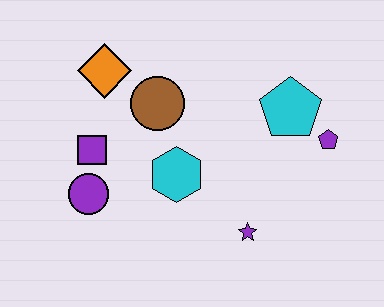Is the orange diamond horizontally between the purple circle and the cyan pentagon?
Yes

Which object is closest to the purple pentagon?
The cyan pentagon is closest to the purple pentagon.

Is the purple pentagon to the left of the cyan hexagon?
No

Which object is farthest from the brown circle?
The purple pentagon is farthest from the brown circle.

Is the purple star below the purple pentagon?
Yes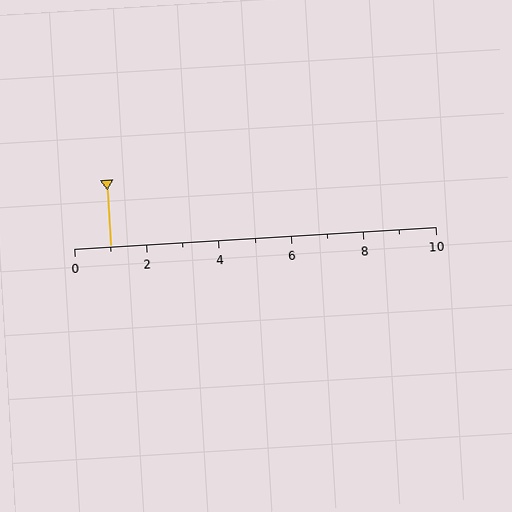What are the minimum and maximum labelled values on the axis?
The axis runs from 0 to 10.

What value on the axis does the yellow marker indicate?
The marker indicates approximately 1.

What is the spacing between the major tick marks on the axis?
The major ticks are spaced 2 apart.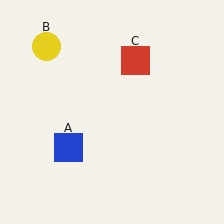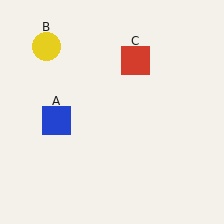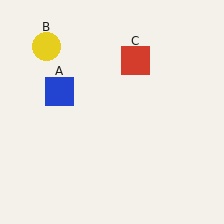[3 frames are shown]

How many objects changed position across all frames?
1 object changed position: blue square (object A).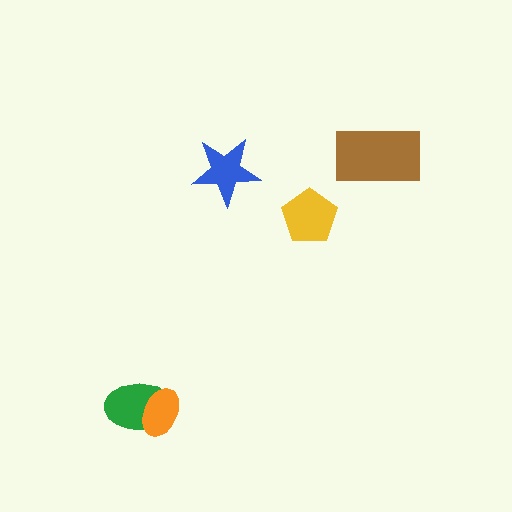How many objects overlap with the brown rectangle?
0 objects overlap with the brown rectangle.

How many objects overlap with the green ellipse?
1 object overlaps with the green ellipse.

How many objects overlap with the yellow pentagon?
0 objects overlap with the yellow pentagon.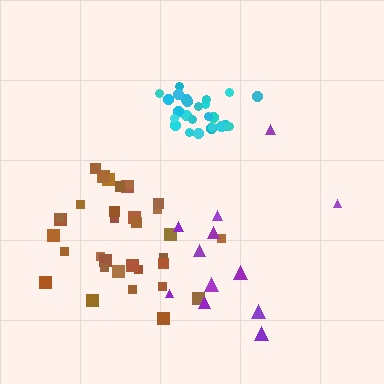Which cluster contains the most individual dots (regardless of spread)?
Brown (33).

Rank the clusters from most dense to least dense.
cyan, brown, purple.